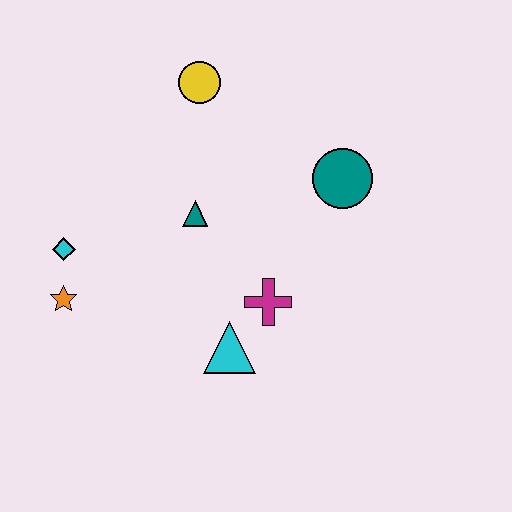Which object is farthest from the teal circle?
The orange star is farthest from the teal circle.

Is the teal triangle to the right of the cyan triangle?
No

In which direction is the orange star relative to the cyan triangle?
The orange star is to the left of the cyan triangle.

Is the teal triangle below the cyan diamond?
No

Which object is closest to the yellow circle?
The teal triangle is closest to the yellow circle.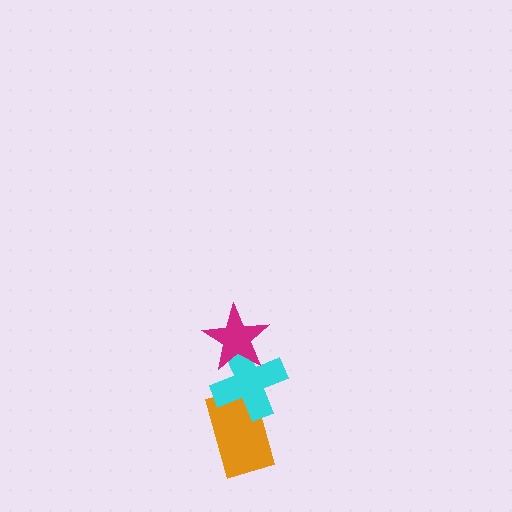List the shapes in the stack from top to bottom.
From top to bottom: the magenta star, the cyan cross, the orange rectangle.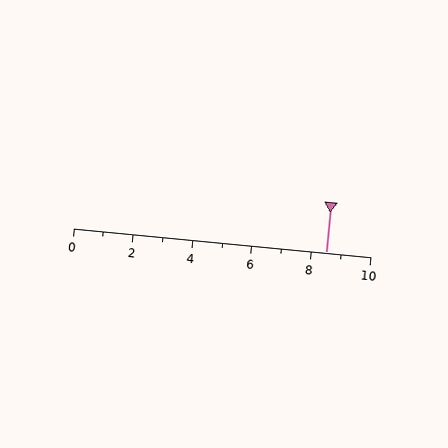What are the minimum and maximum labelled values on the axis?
The axis runs from 0 to 10.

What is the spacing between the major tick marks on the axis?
The major ticks are spaced 2 apart.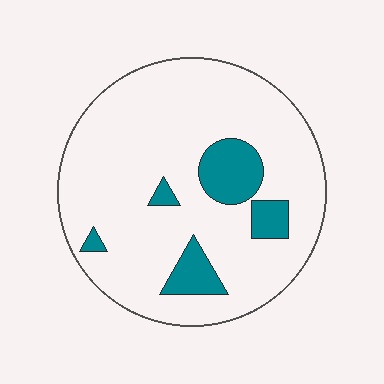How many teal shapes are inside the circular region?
5.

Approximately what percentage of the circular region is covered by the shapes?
Approximately 15%.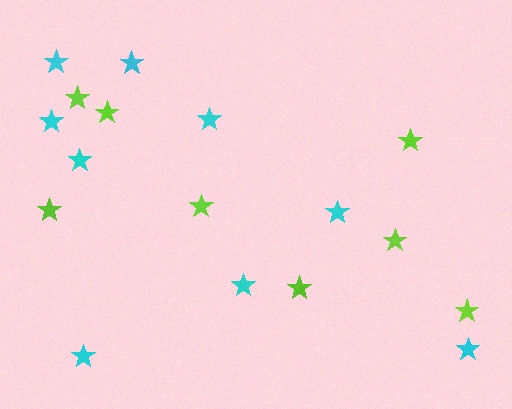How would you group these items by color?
There are 2 groups: one group of lime stars (8) and one group of cyan stars (9).